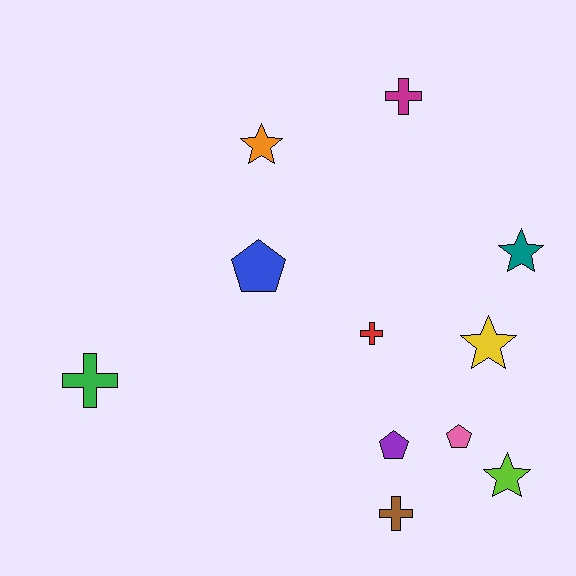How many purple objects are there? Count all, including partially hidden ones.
There is 1 purple object.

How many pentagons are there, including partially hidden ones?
There are 3 pentagons.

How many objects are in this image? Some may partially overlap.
There are 11 objects.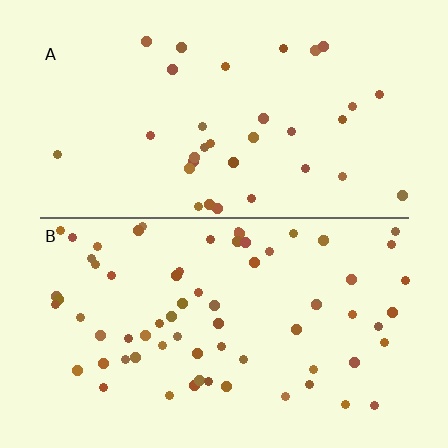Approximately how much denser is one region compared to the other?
Approximately 2.1× — region B over region A.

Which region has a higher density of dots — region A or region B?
B (the bottom).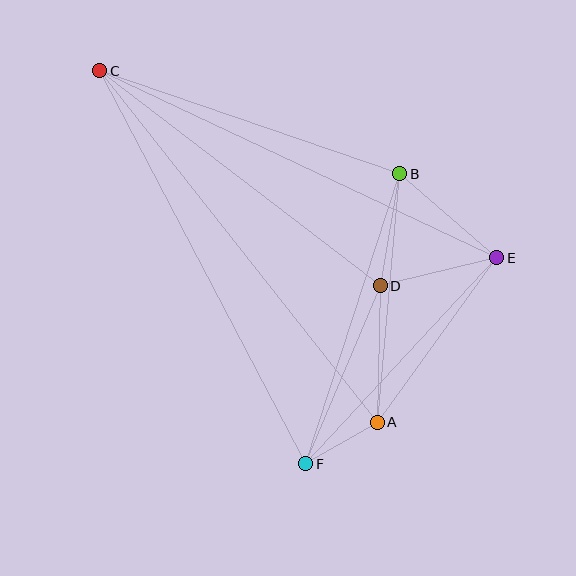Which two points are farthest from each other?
Points A and C are farthest from each other.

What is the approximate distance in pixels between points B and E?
The distance between B and E is approximately 129 pixels.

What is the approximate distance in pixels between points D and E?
The distance between D and E is approximately 120 pixels.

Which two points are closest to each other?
Points A and F are closest to each other.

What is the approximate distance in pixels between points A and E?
The distance between A and E is approximately 203 pixels.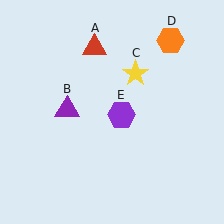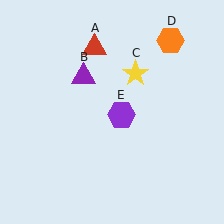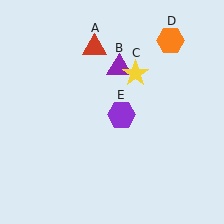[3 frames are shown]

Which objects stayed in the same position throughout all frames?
Red triangle (object A) and yellow star (object C) and orange hexagon (object D) and purple hexagon (object E) remained stationary.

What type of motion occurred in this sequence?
The purple triangle (object B) rotated clockwise around the center of the scene.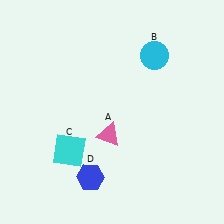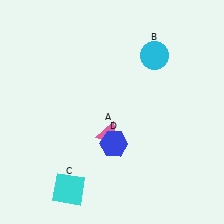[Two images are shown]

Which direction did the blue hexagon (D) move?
The blue hexagon (D) moved up.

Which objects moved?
The objects that moved are: the cyan square (C), the blue hexagon (D).